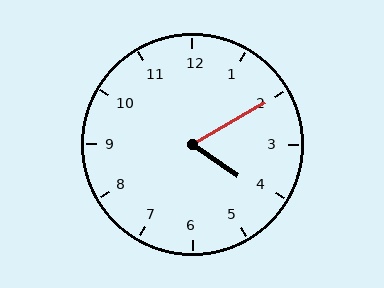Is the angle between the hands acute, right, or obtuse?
It is acute.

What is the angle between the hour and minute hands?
Approximately 65 degrees.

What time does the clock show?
4:10.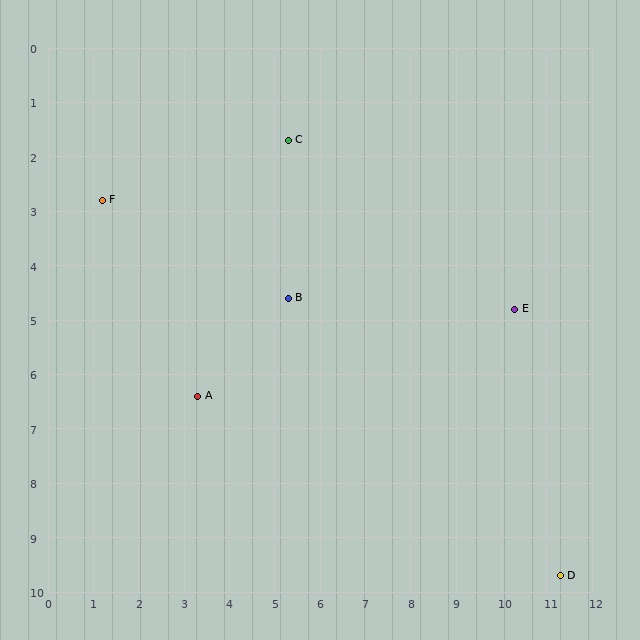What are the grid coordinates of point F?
Point F is at approximately (1.2, 2.8).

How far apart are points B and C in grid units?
Points B and C are about 2.9 grid units apart.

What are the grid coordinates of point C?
Point C is at approximately (5.3, 1.7).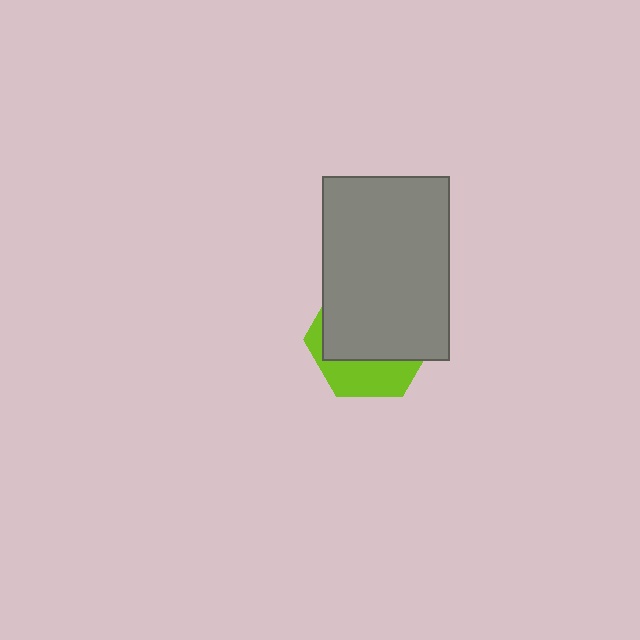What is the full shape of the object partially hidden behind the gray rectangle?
The partially hidden object is a lime hexagon.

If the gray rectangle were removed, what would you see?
You would see the complete lime hexagon.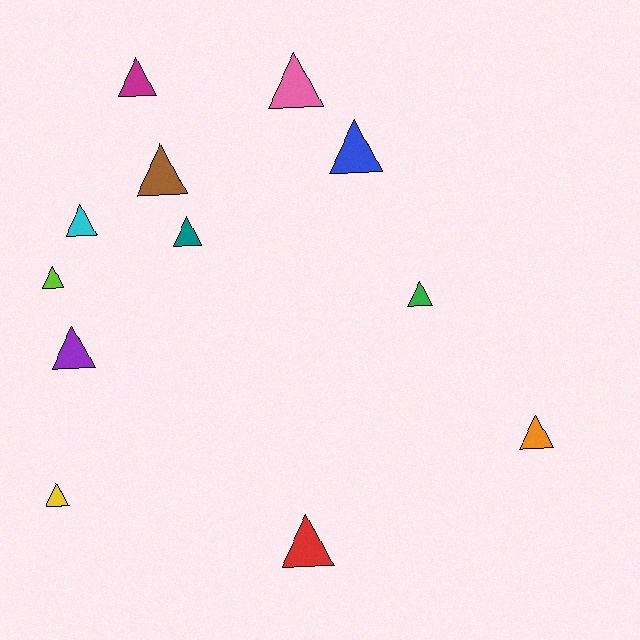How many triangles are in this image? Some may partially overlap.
There are 12 triangles.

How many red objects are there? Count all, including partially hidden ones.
There is 1 red object.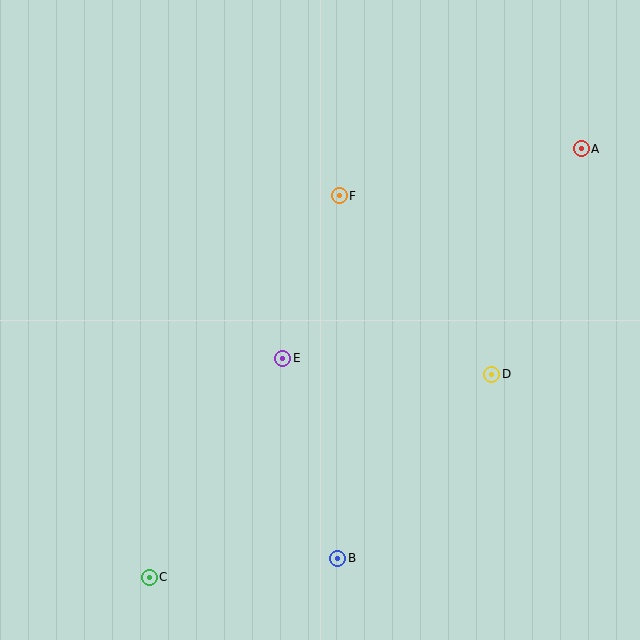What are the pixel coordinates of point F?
Point F is at (339, 196).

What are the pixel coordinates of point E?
Point E is at (283, 358).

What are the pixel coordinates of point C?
Point C is at (149, 577).